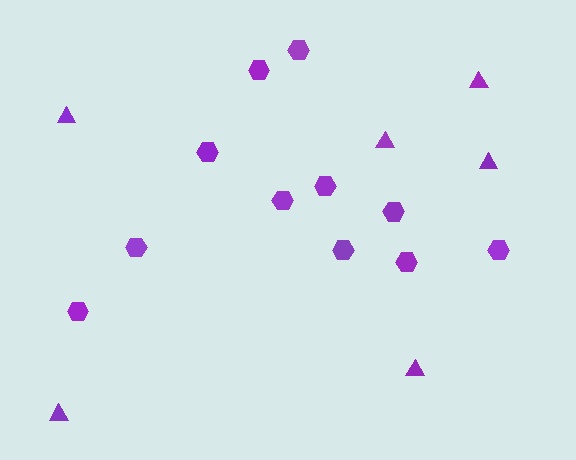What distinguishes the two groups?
There are 2 groups: one group of hexagons (11) and one group of triangles (6).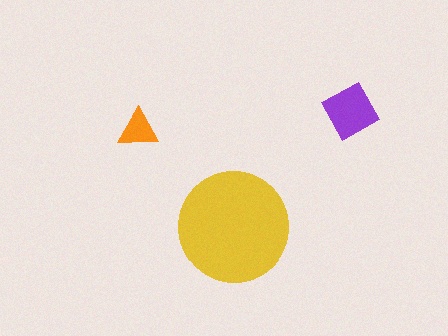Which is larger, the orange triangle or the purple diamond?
The purple diamond.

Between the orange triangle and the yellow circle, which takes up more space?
The yellow circle.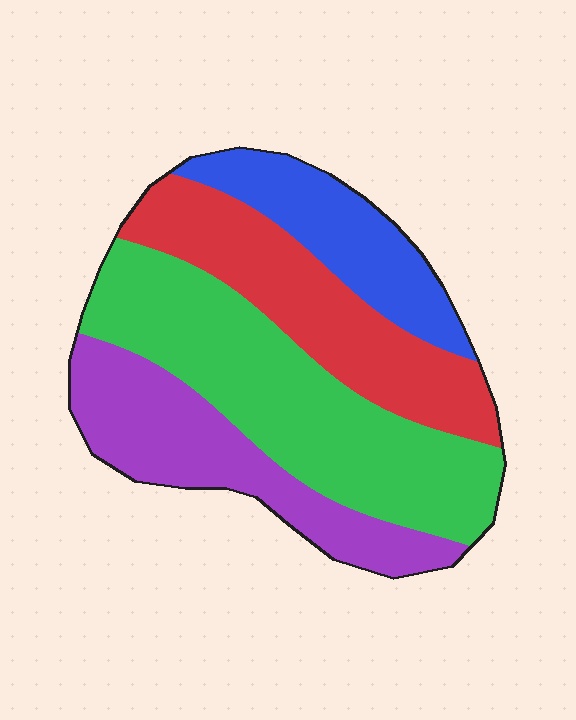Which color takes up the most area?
Green, at roughly 35%.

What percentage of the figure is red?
Red takes up about one quarter (1/4) of the figure.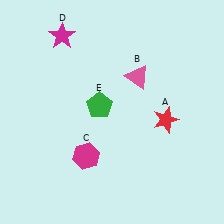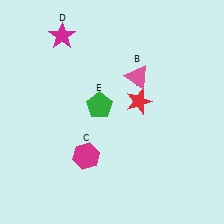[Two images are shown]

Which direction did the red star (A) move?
The red star (A) moved left.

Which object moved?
The red star (A) moved left.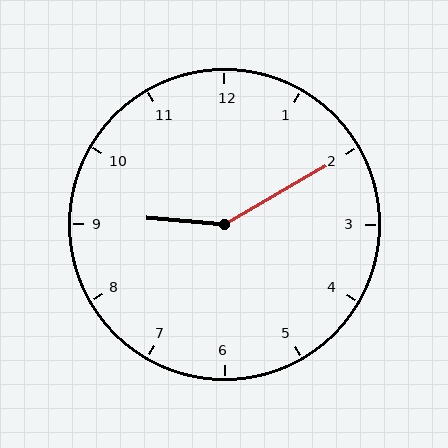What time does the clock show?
9:10.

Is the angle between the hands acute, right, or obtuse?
It is obtuse.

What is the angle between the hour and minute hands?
Approximately 145 degrees.